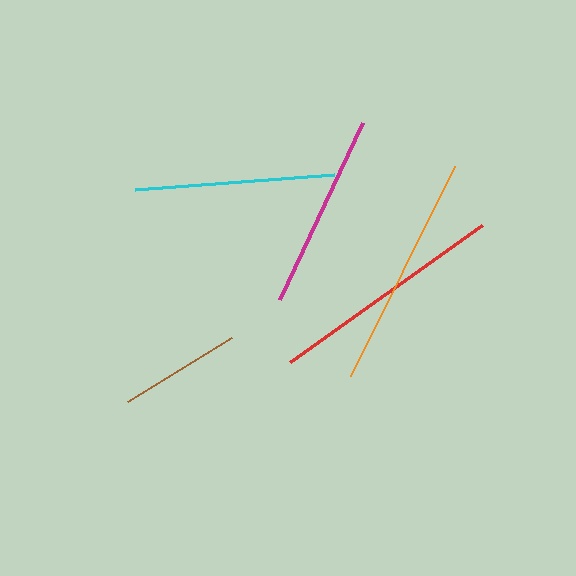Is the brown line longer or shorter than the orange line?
The orange line is longer than the brown line.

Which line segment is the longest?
The red line is the longest at approximately 236 pixels.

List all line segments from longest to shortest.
From longest to shortest: red, orange, cyan, magenta, brown.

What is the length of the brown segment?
The brown segment is approximately 123 pixels long.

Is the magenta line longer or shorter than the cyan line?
The cyan line is longer than the magenta line.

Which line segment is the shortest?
The brown line is the shortest at approximately 123 pixels.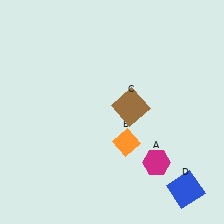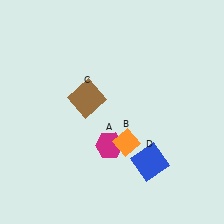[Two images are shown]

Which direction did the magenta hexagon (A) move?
The magenta hexagon (A) moved left.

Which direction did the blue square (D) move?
The blue square (D) moved left.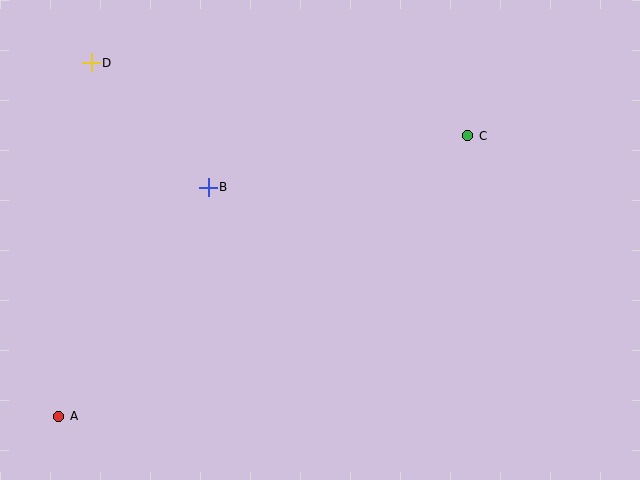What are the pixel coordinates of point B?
Point B is at (208, 187).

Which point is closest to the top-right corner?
Point C is closest to the top-right corner.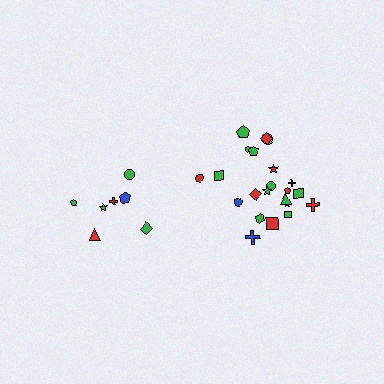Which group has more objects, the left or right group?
The right group.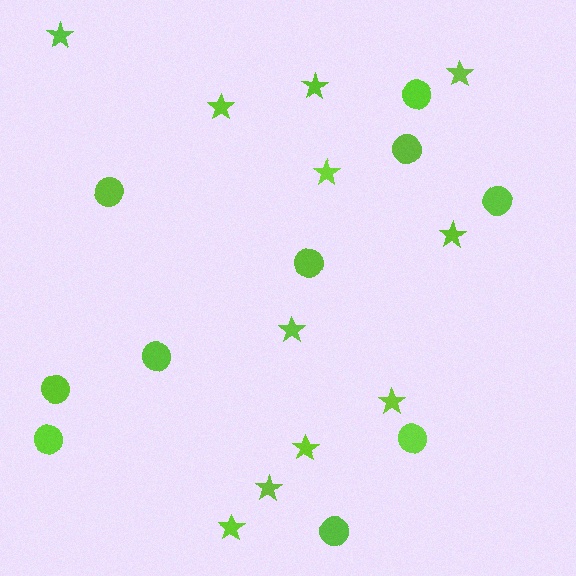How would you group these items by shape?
There are 2 groups: one group of circles (10) and one group of stars (11).